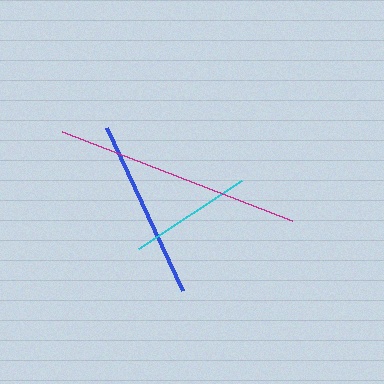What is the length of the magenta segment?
The magenta segment is approximately 246 pixels long.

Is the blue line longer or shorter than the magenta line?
The magenta line is longer than the blue line.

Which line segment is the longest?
The magenta line is the longest at approximately 246 pixels.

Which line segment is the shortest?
The cyan line is the shortest at approximately 123 pixels.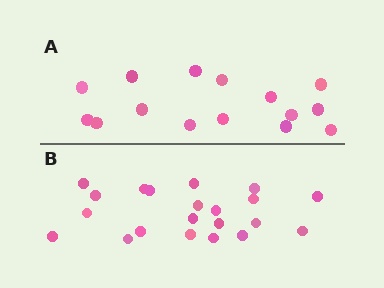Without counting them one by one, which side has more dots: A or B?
Region B (the bottom region) has more dots.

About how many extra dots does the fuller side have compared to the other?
Region B has about 6 more dots than region A.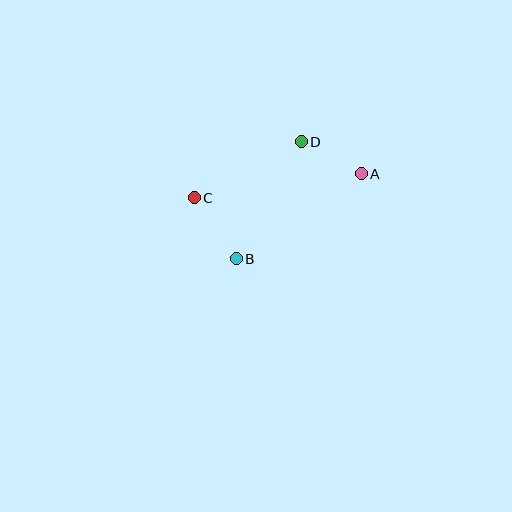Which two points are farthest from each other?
Points A and C are farthest from each other.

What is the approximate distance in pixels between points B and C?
The distance between B and C is approximately 74 pixels.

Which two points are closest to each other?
Points A and D are closest to each other.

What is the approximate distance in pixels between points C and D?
The distance between C and D is approximately 121 pixels.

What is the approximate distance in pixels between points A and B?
The distance between A and B is approximately 151 pixels.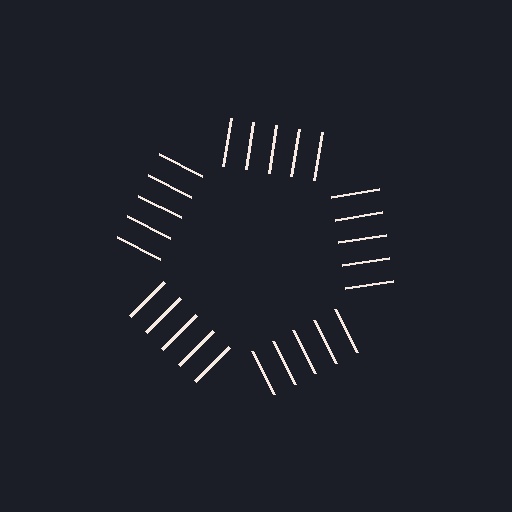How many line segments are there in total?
25 — 5 along each of the 5 edges.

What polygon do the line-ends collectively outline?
An illusory pentagon — the line segments terminate on its edges but no continuous stroke is drawn.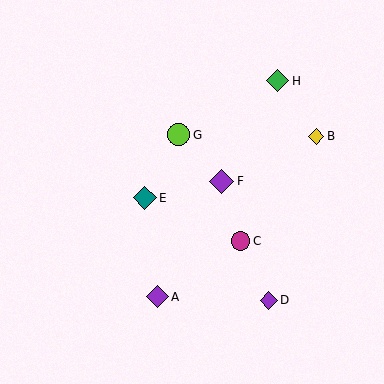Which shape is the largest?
The purple diamond (labeled F) is the largest.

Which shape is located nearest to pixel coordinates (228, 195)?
The purple diamond (labeled F) at (222, 181) is nearest to that location.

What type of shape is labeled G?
Shape G is a lime circle.